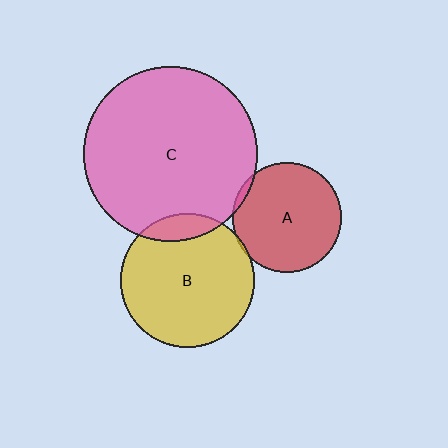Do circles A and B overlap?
Yes.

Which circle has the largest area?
Circle C (pink).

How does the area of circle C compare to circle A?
Approximately 2.5 times.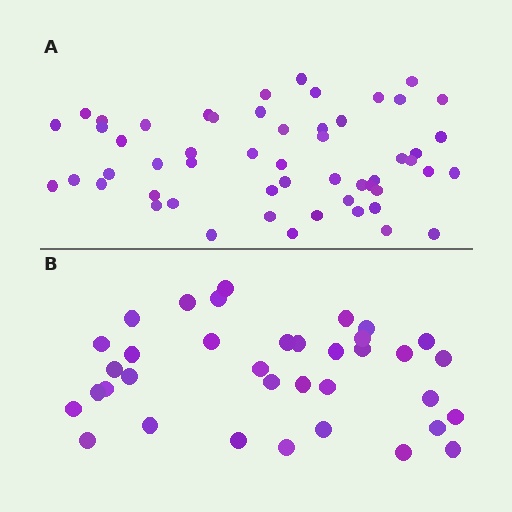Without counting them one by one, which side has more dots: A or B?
Region A (the top region) has more dots.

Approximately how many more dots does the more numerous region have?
Region A has approximately 20 more dots than region B.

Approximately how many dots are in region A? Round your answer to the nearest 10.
About 50 dots. (The exact count is 54, which rounds to 50.)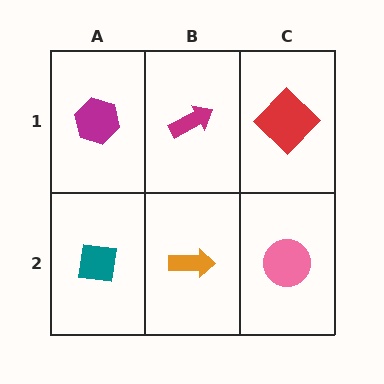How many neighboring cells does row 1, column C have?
2.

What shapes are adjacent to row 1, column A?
A teal square (row 2, column A), a magenta arrow (row 1, column B).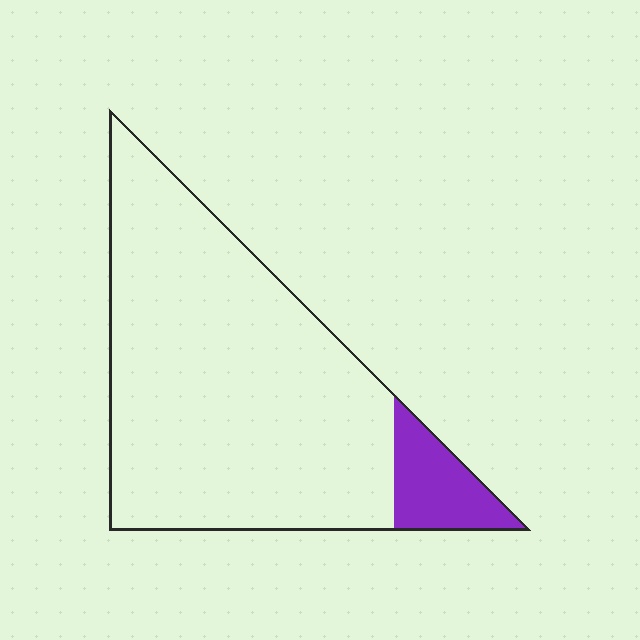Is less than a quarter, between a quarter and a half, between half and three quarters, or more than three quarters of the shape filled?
Less than a quarter.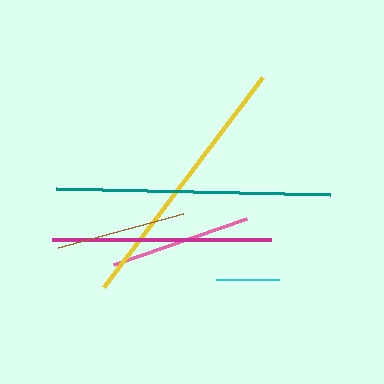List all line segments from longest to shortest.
From longest to shortest: teal, yellow, magenta, pink, brown, cyan.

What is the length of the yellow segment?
The yellow segment is approximately 263 pixels long.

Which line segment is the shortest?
The cyan line is the shortest at approximately 62 pixels.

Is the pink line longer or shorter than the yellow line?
The yellow line is longer than the pink line.